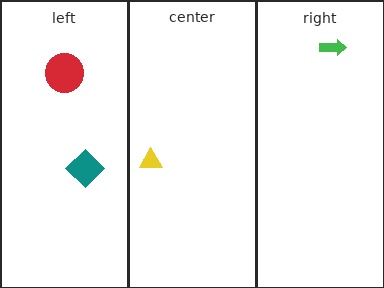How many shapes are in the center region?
1.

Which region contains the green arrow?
The right region.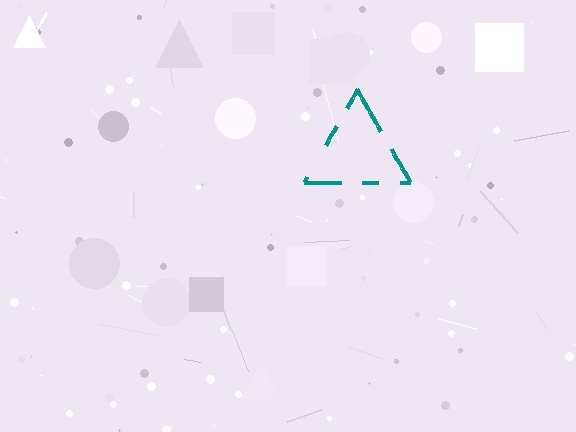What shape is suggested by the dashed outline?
The dashed outline suggests a triangle.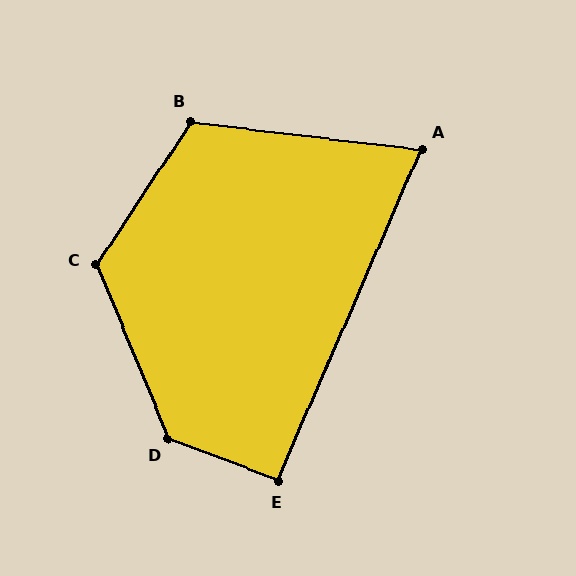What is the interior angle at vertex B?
Approximately 117 degrees (obtuse).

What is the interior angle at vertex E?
Approximately 93 degrees (approximately right).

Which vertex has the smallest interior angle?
A, at approximately 73 degrees.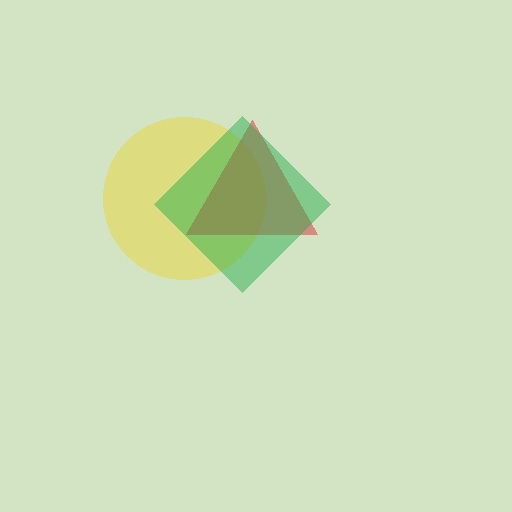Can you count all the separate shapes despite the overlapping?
Yes, there are 3 separate shapes.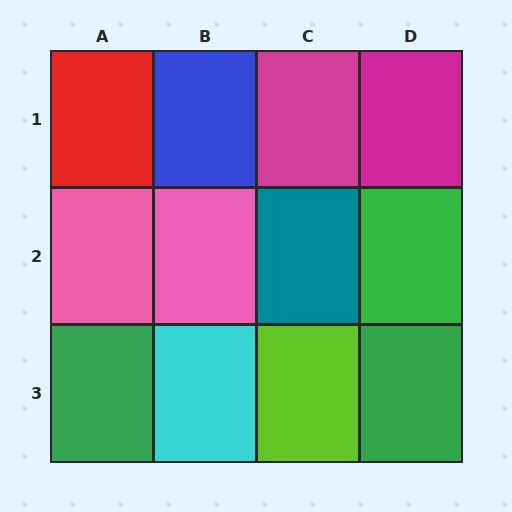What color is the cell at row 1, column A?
Red.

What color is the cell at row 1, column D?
Magenta.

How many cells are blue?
1 cell is blue.